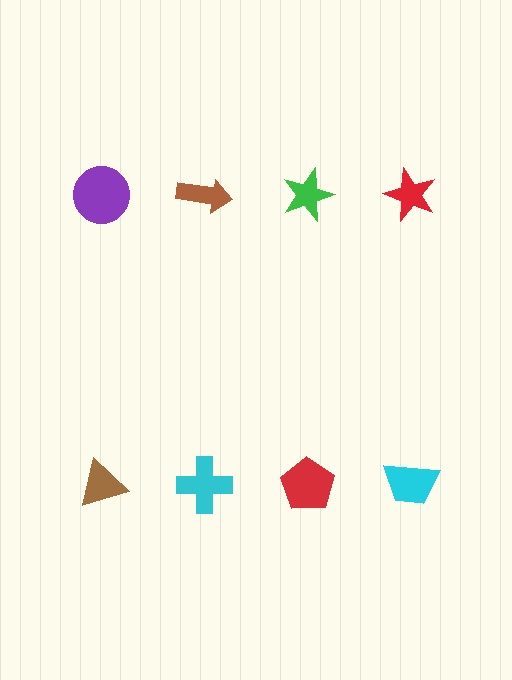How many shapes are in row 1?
4 shapes.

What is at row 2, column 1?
A brown triangle.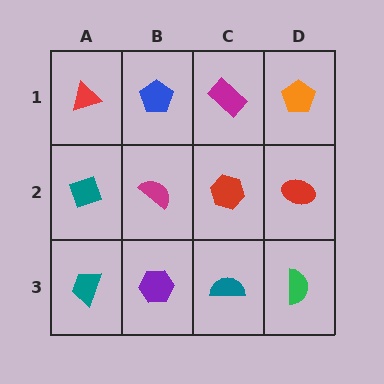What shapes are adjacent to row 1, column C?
A red hexagon (row 2, column C), a blue pentagon (row 1, column B), an orange pentagon (row 1, column D).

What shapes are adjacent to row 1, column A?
A teal diamond (row 2, column A), a blue pentagon (row 1, column B).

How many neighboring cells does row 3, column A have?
2.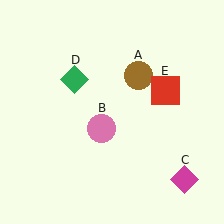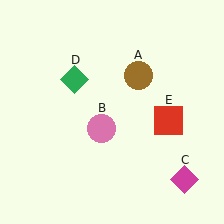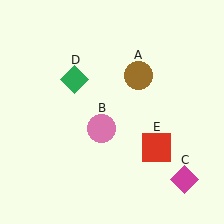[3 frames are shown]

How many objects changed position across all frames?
1 object changed position: red square (object E).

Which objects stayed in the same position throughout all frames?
Brown circle (object A) and pink circle (object B) and magenta diamond (object C) and green diamond (object D) remained stationary.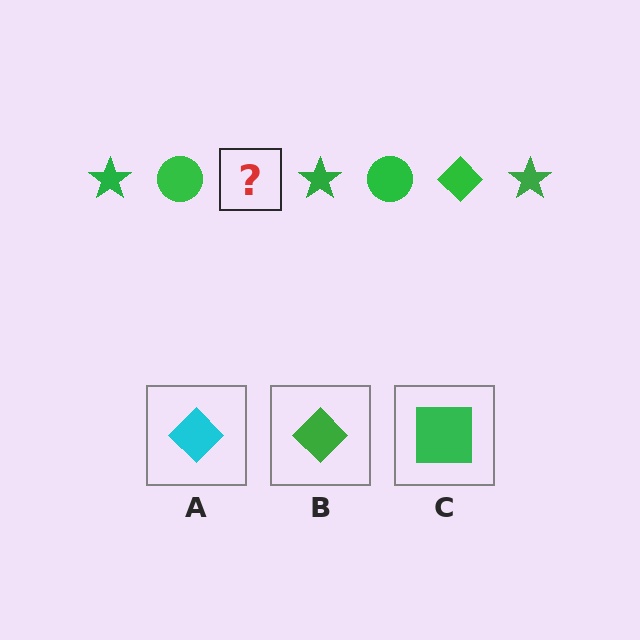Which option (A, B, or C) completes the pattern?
B.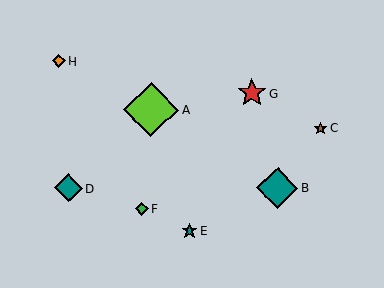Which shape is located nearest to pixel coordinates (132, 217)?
The green diamond (labeled F) at (142, 209) is nearest to that location.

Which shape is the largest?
The lime diamond (labeled A) is the largest.